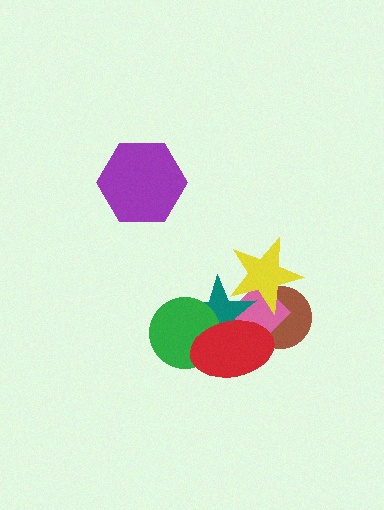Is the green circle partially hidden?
Yes, it is partially covered by another shape.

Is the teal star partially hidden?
Yes, it is partially covered by another shape.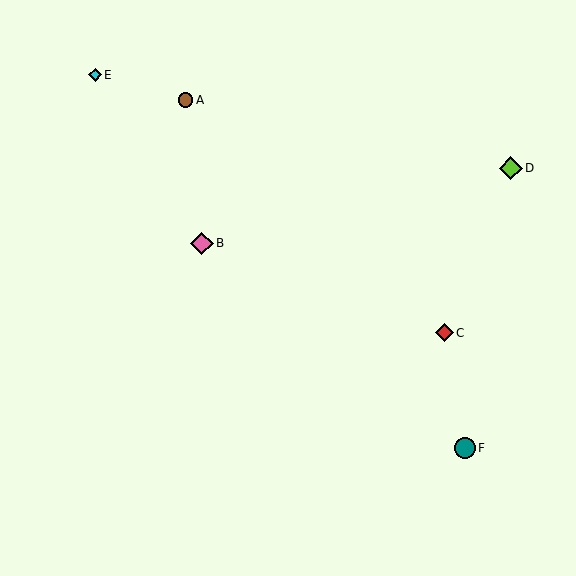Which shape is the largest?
The lime diamond (labeled D) is the largest.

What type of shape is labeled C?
Shape C is a red diamond.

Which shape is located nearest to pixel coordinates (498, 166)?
The lime diamond (labeled D) at (511, 168) is nearest to that location.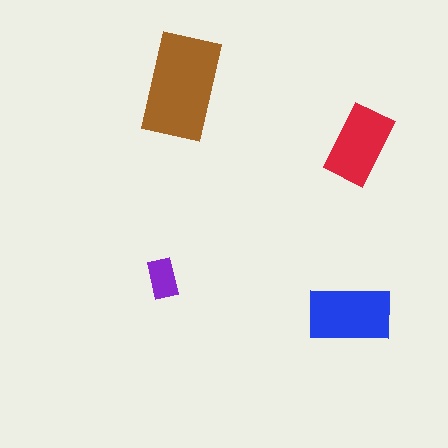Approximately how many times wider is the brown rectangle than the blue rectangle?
About 1.5 times wider.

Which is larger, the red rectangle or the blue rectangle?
The blue one.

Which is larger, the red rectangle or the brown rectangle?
The brown one.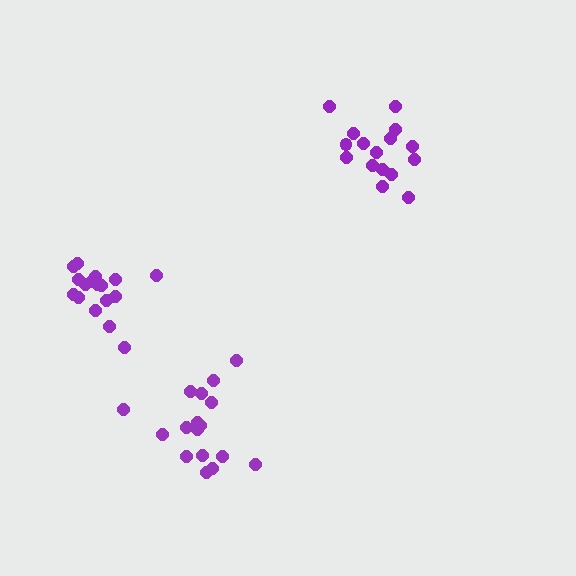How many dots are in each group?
Group 1: 18 dots, Group 2: 16 dots, Group 3: 17 dots (51 total).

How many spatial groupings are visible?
There are 3 spatial groupings.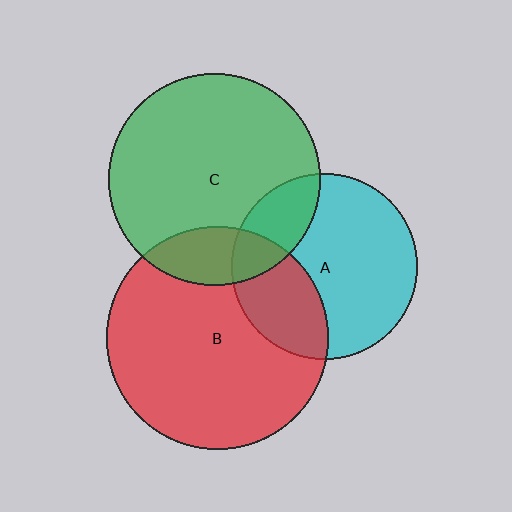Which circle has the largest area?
Circle B (red).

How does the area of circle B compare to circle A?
Approximately 1.4 times.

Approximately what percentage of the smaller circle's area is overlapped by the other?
Approximately 20%.